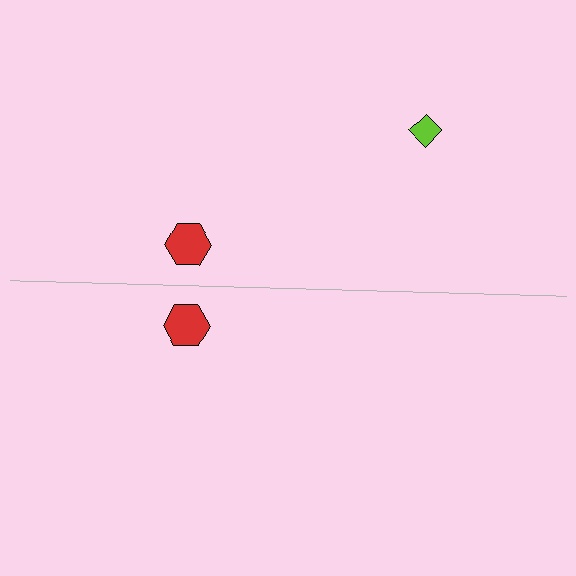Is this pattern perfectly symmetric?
No, the pattern is not perfectly symmetric. A lime diamond is missing from the bottom side.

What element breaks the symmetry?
A lime diamond is missing from the bottom side.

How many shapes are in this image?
There are 3 shapes in this image.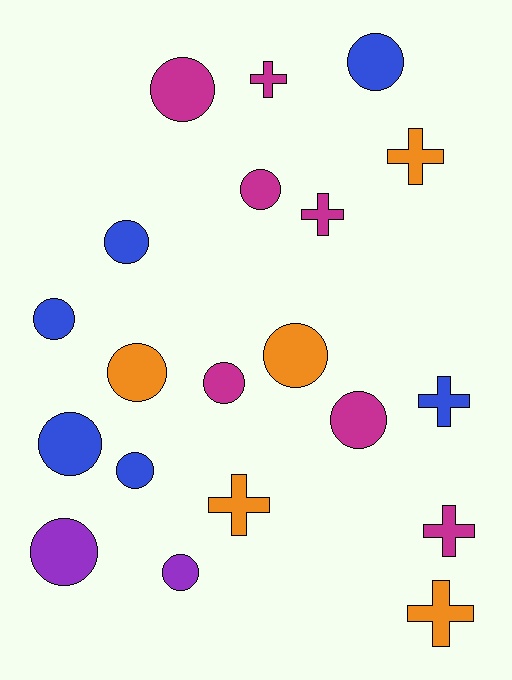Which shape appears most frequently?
Circle, with 13 objects.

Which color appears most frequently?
Magenta, with 7 objects.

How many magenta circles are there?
There are 4 magenta circles.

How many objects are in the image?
There are 20 objects.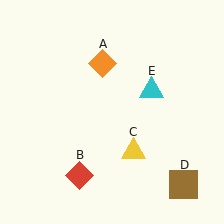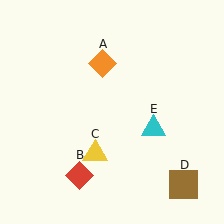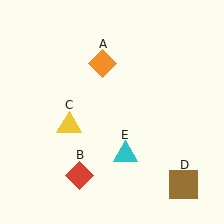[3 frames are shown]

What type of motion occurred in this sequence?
The yellow triangle (object C), cyan triangle (object E) rotated clockwise around the center of the scene.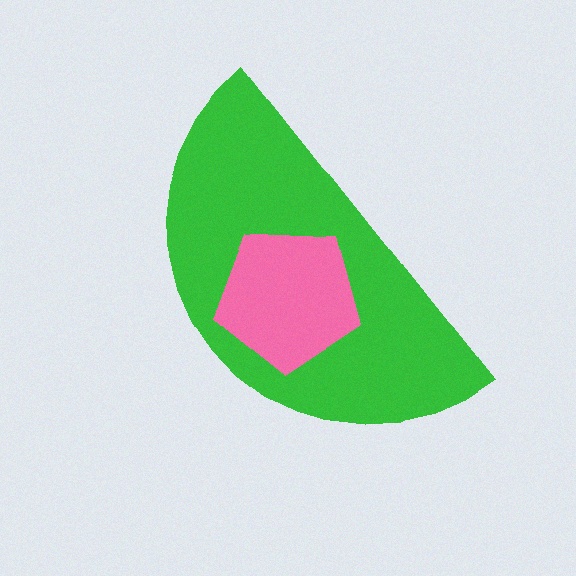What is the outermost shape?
The green semicircle.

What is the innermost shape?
The pink pentagon.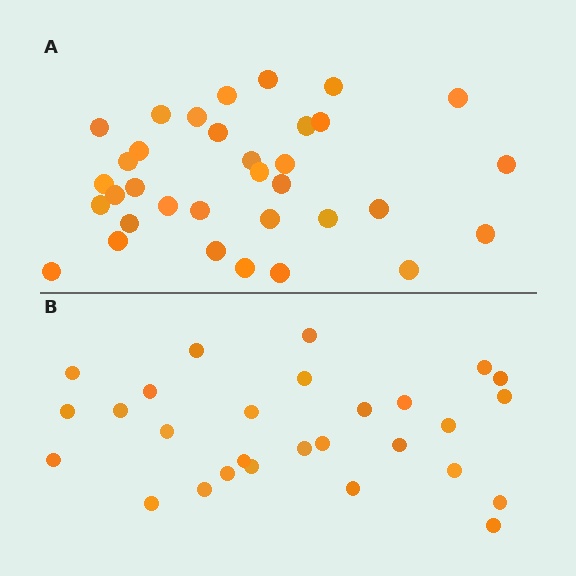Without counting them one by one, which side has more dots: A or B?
Region A (the top region) has more dots.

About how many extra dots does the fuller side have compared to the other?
Region A has about 6 more dots than region B.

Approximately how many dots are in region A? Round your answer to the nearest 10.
About 30 dots. (The exact count is 34, which rounds to 30.)